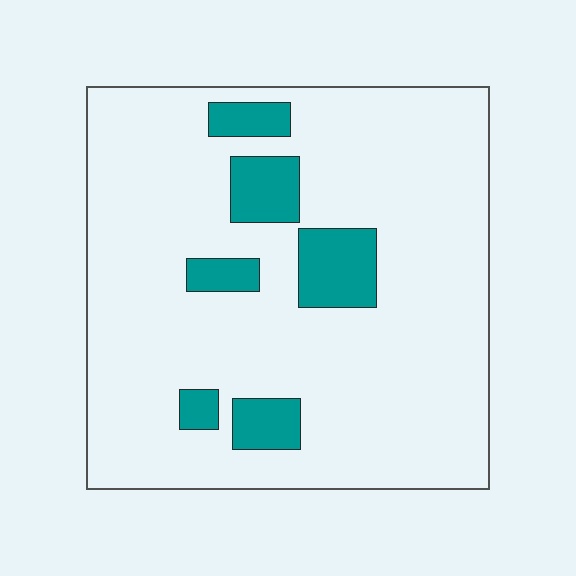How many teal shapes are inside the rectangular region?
6.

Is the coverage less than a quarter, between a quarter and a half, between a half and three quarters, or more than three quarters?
Less than a quarter.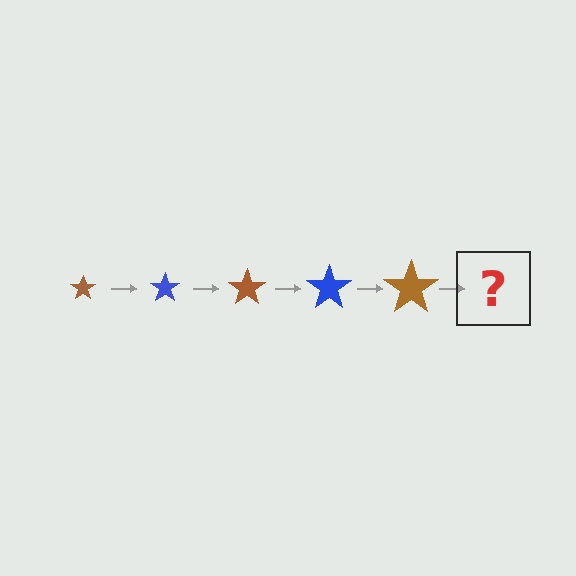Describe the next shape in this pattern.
It should be a blue star, larger than the previous one.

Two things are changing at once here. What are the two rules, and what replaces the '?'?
The two rules are that the star grows larger each step and the color cycles through brown and blue. The '?' should be a blue star, larger than the previous one.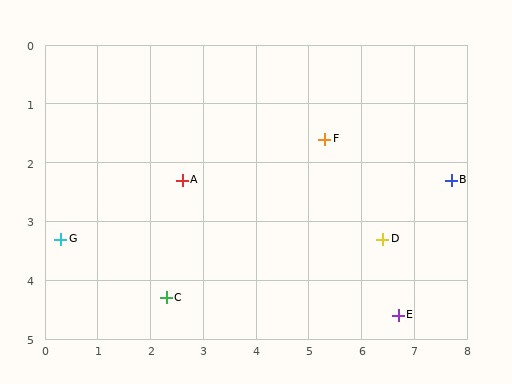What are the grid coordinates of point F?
Point F is at approximately (5.3, 1.6).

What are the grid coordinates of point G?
Point G is at approximately (0.3, 3.3).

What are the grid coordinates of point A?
Point A is at approximately (2.6, 2.3).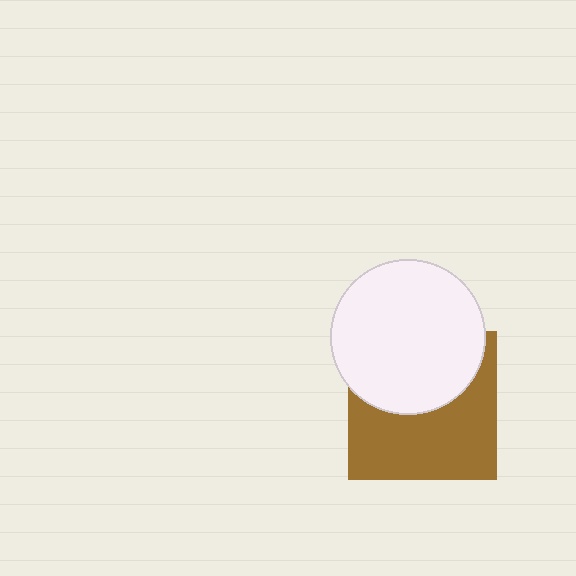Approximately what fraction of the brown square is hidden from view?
Roughly 44% of the brown square is hidden behind the white circle.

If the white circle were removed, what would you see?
You would see the complete brown square.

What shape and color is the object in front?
The object in front is a white circle.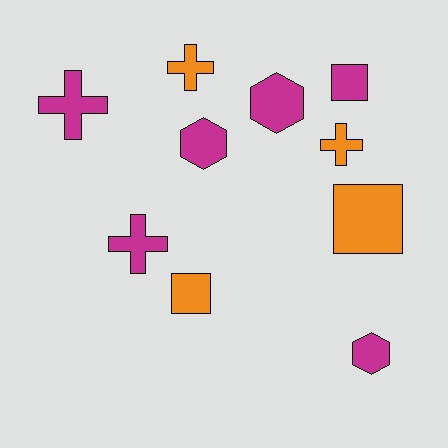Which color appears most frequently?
Magenta, with 6 objects.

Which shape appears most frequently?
Cross, with 4 objects.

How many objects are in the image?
There are 10 objects.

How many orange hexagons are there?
There are no orange hexagons.